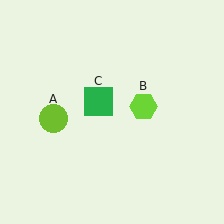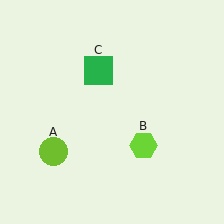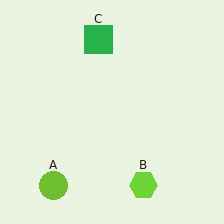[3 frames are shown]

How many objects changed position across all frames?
3 objects changed position: lime circle (object A), lime hexagon (object B), green square (object C).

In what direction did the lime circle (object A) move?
The lime circle (object A) moved down.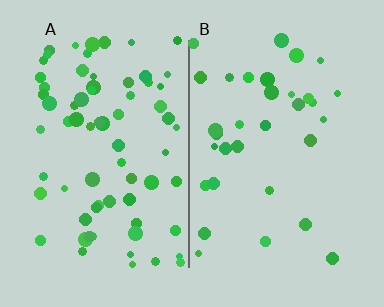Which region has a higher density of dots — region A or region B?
A (the left).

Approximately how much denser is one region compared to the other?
Approximately 2.2× — region A over region B.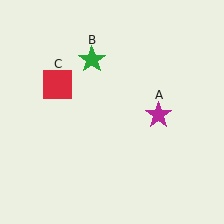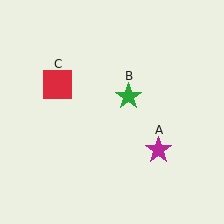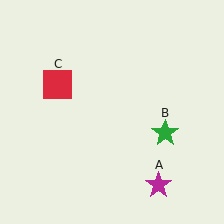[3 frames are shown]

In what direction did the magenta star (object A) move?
The magenta star (object A) moved down.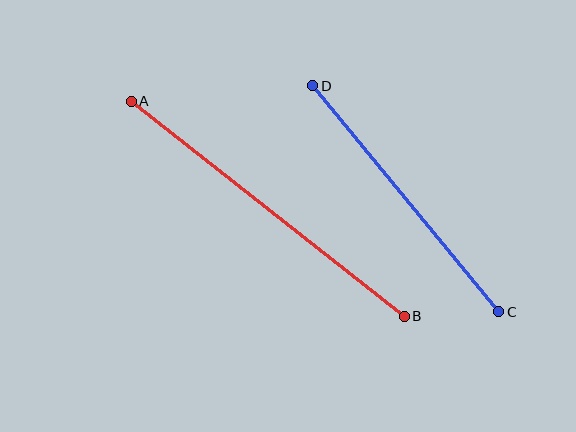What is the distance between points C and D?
The distance is approximately 293 pixels.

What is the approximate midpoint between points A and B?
The midpoint is at approximately (268, 209) pixels.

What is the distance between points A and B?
The distance is approximately 347 pixels.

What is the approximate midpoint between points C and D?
The midpoint is at approximately (406, 199) pixels.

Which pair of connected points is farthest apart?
Points A and B are farthest apart.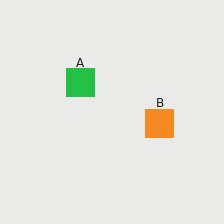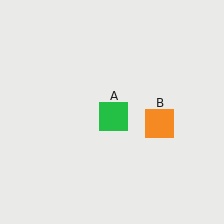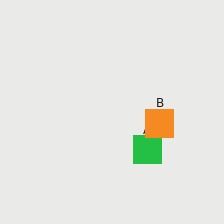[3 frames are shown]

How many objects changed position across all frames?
1 object changed position: green square (object A).